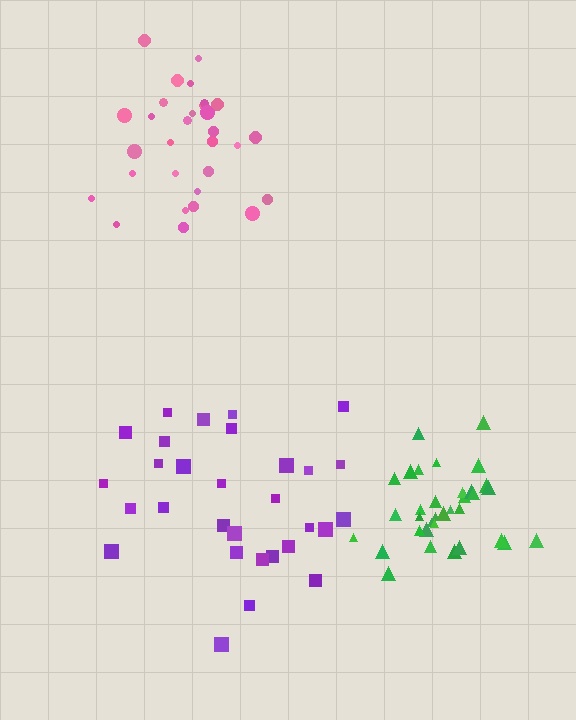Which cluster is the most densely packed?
Green.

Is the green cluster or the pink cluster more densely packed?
Green.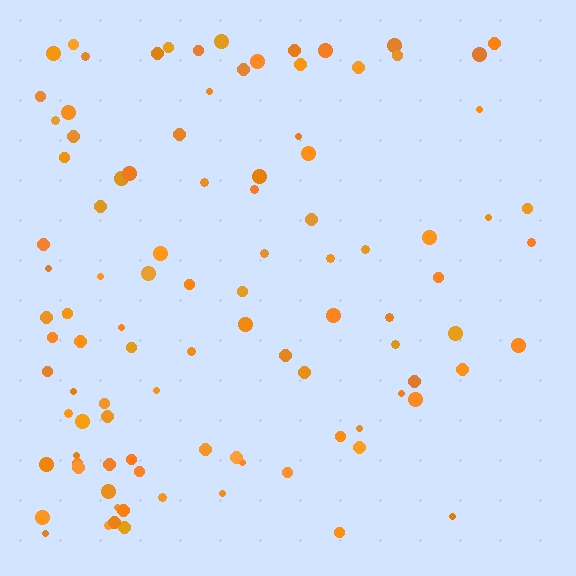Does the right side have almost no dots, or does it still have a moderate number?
Still a moderate number, just noticeably fewer than the left.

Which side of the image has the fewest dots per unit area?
The right.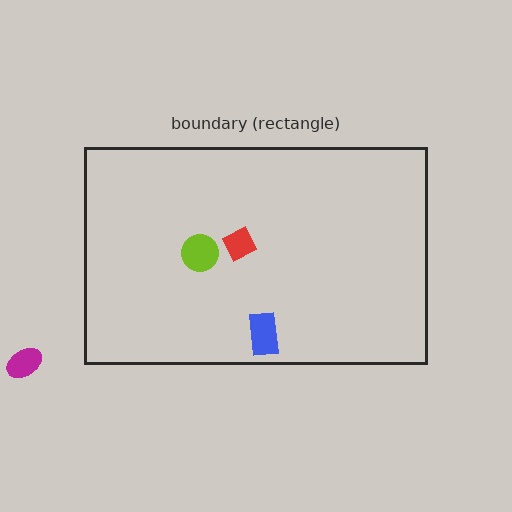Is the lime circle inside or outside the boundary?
Inside.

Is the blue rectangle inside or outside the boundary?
Inside.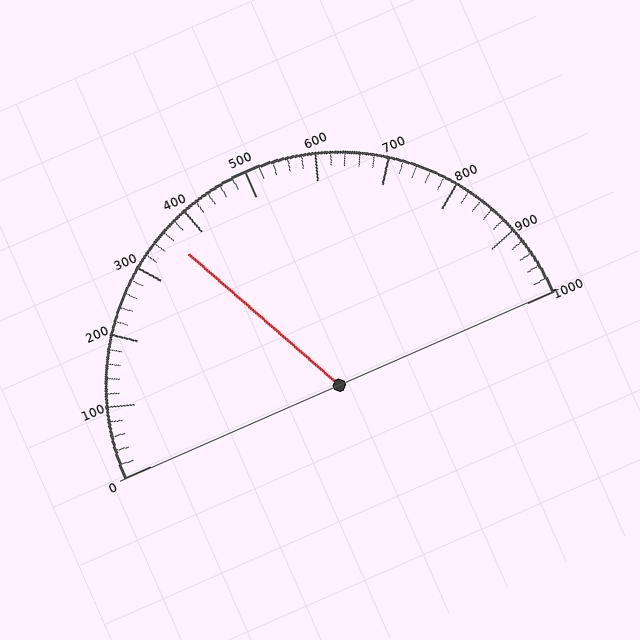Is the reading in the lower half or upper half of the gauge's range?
The reading is in the lower half of the range (0 to 1000).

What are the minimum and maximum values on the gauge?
The gauge ranges from 0 to 1000.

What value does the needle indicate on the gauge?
The needle indicates approximately 360.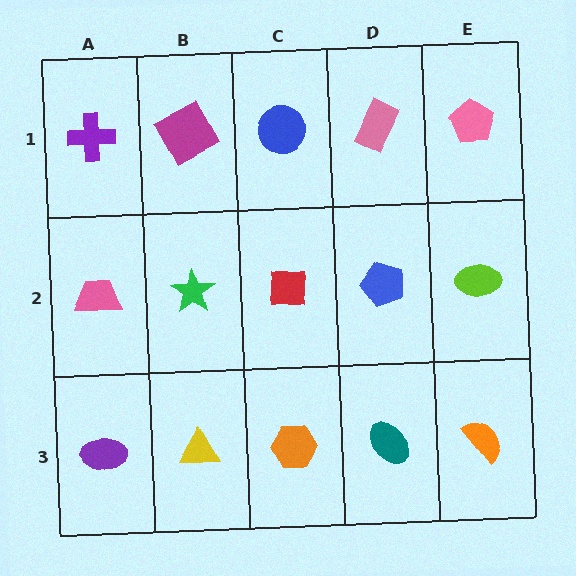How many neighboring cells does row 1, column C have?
3.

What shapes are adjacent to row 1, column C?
A red square (row 2, column C), a magenta square (row 1, column B), a pink rectangle (row 1, column D).